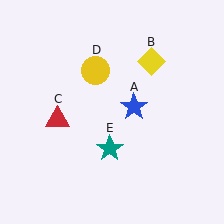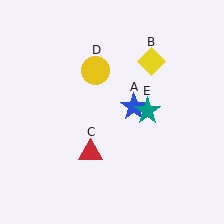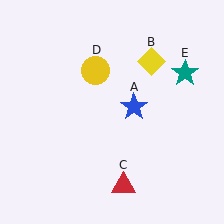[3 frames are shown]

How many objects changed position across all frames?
2 objects changed position: red triangle (object C), teal star (object E).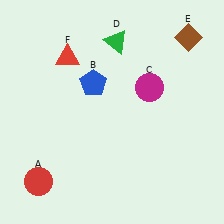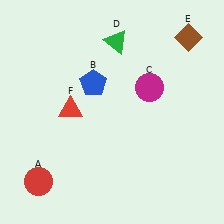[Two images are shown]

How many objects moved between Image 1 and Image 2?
1 object moved between the two images.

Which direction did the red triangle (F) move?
The red triangle (F) moved down.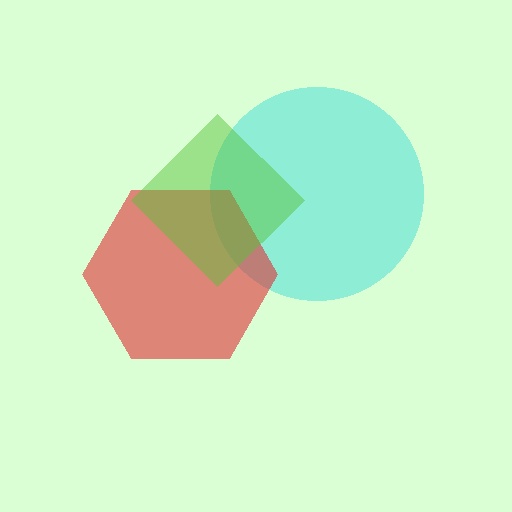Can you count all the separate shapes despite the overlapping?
Yes, there are 3 separate shapes.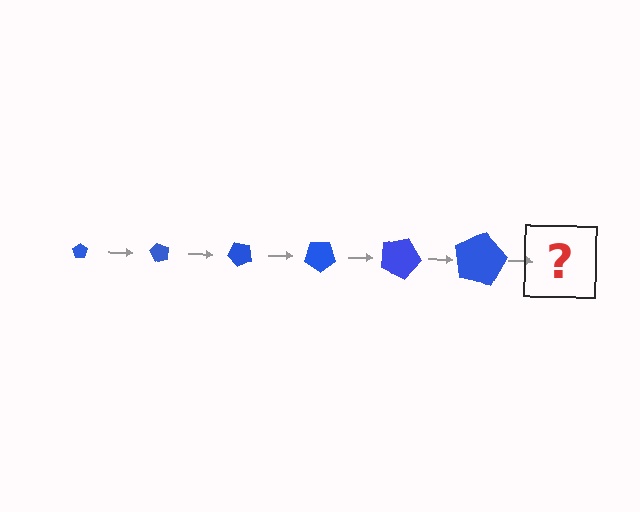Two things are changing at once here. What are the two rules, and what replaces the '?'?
The two rules are that the pentagon grows larger each step and it rotates 60 degrees each step. The '?' should be a pentagon, larger than the previous one and rotated 360 degrees from the start.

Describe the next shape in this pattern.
It should be a pentagon, larger than the previous one and rotated 360 degrees from the start.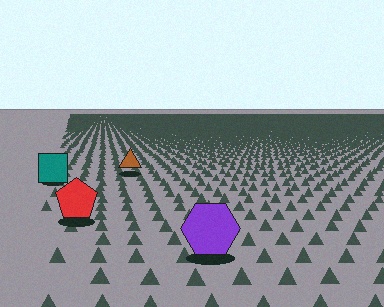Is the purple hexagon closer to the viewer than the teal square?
Yes. The purple hexagon is closer — you can tell from the texture gradient: the ground texture is coarser near it.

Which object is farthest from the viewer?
The brown triangle is farthest from the viewer. It appears smaller and the ground texture around it is denser.